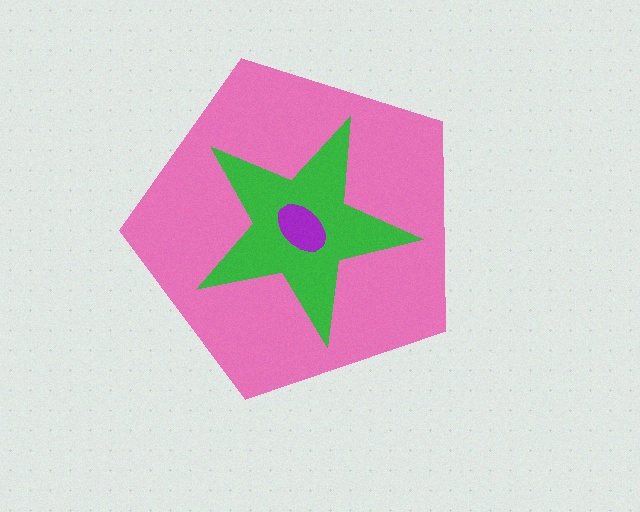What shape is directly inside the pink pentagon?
The green star.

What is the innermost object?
The purple ellipse.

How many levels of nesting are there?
3.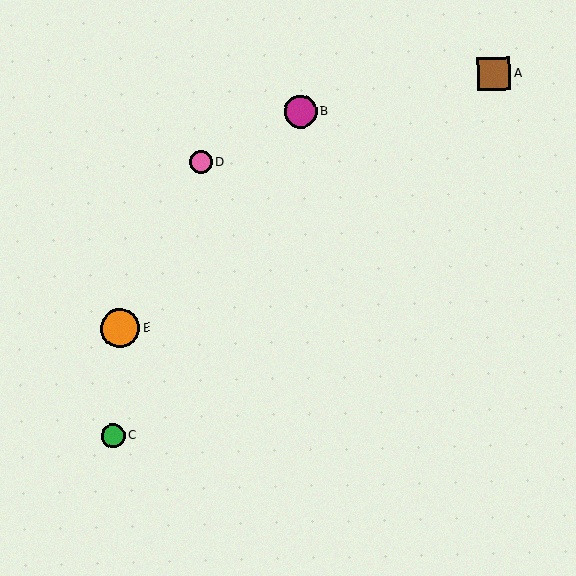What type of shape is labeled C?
Shape C is a green circle.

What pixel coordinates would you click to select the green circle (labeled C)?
Click at (113, 436) to select the green circle C.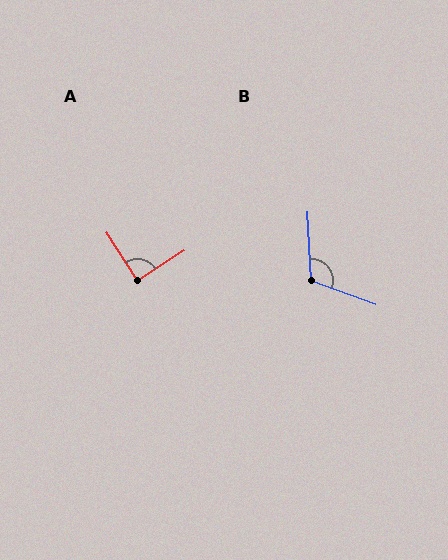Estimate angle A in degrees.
Approximately 89 degrees.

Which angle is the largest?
B, at approximately 113 degrees.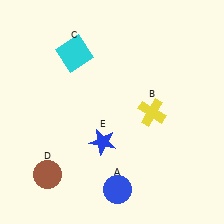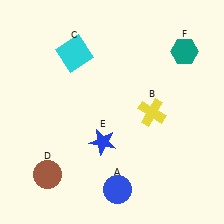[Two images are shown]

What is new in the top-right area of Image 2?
A teal hexagon (F) was added in the top-right area of Image 2.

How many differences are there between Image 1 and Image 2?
There is 1 difference between the two images.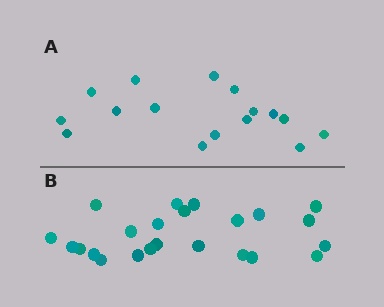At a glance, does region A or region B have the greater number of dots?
Region B (the bottom region) has more dots.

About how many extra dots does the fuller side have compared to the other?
Region B has roughly 8 or so more dots than region A.